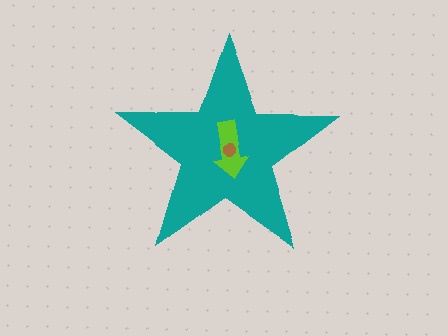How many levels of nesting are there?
3.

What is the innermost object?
The brown circle.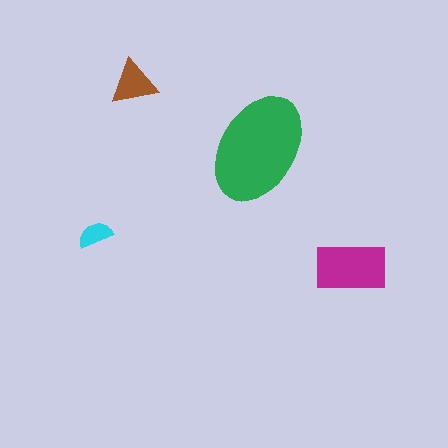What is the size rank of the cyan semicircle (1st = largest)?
4th.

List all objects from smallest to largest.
The cyan semicircle, the brown triangle, the magenta rectangle, the green ellipse.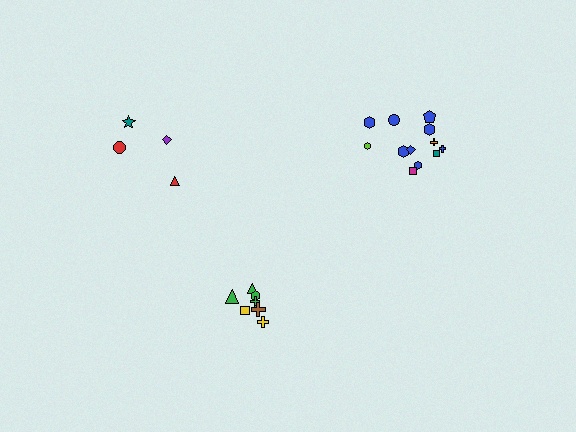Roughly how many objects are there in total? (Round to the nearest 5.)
Roughly 25 objects in total.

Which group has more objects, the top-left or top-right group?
The top-right group.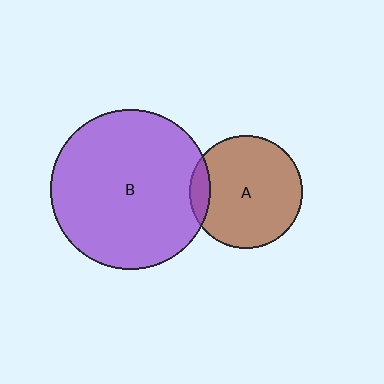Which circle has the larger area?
Circle B (purple).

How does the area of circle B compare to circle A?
Approximately 2.0 times.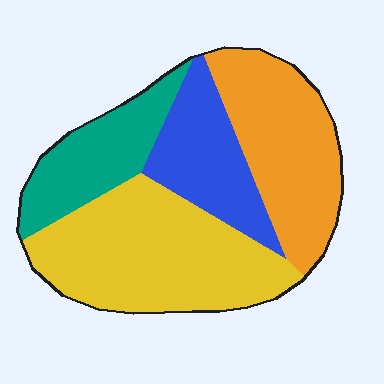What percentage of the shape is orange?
Orange takes up about one quarter (1/4) of the shape.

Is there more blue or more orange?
Orange.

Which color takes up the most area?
Yellow, at roughly 35%.